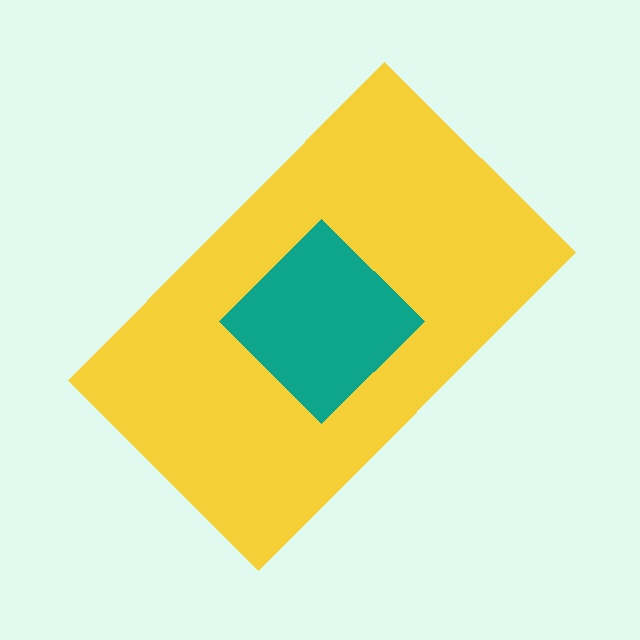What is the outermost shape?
The yellow rectangle.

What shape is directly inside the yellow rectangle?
The teal diamond.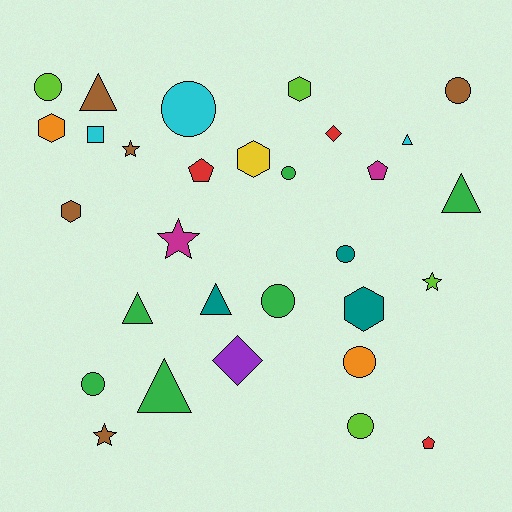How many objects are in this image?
There are 30 objects.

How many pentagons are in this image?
There are 3 pentagons.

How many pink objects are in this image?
There are no pink objects.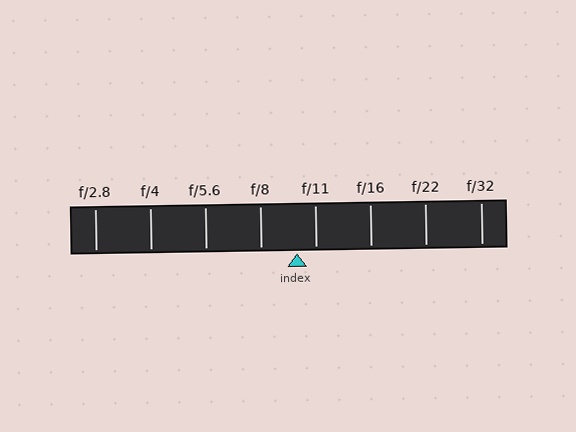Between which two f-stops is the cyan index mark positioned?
The index mark is between f/8 and f/11.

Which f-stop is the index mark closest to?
The index mark is closest to f/11.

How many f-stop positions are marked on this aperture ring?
There are 8 f-stop positions marked.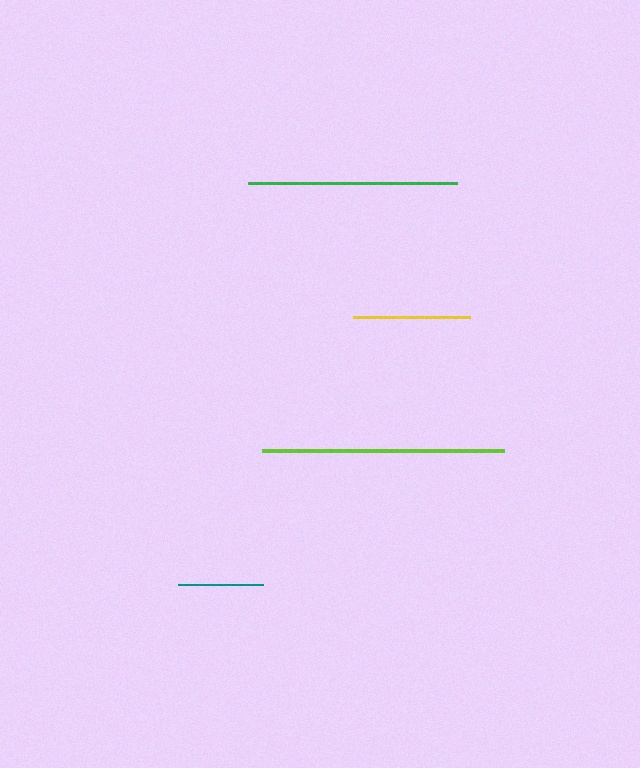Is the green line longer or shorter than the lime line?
The lime line is longer than the green line.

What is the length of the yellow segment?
The yellow segment is approximately 117 pixels long.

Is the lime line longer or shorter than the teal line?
The lime line is longer than the teal line.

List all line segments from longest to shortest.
From longest to shortest: lime, green, yellow, teal.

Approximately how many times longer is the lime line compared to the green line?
The lime line is approximately 1.2 times the length of the green line.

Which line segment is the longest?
The lime line is the longest at approximately 242 pixels.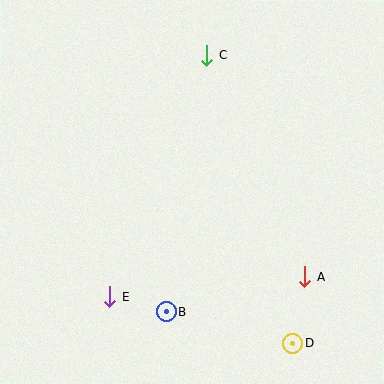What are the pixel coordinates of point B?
Point B is at (166, 311).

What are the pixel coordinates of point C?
Point C is at (207, 56).